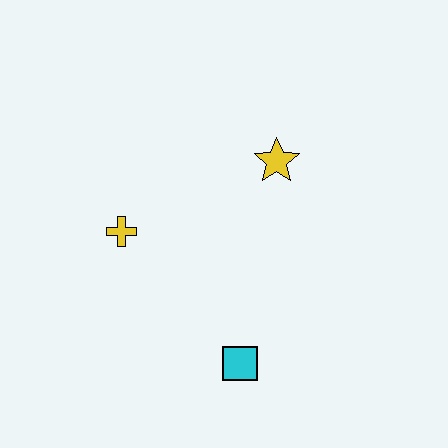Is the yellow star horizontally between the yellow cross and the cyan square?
No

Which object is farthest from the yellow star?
The cyan square is farthest from the yellow star.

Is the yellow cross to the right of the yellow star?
No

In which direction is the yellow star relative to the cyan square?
The yellow star is above the cyan square.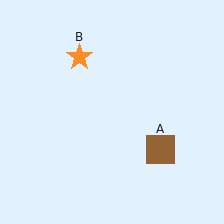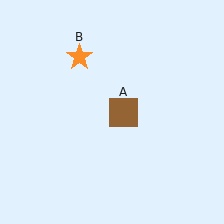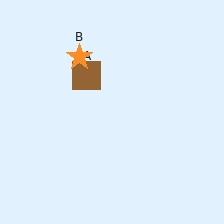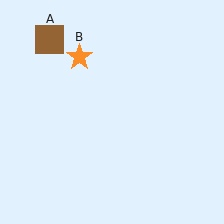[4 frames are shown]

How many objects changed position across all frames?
1 object changed position: brown square (object A).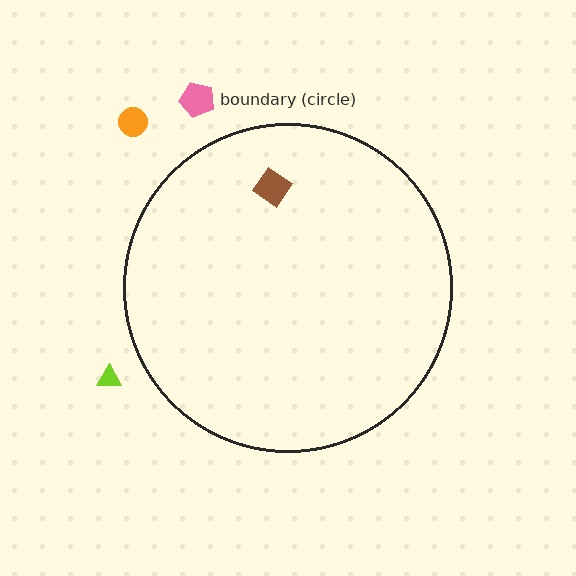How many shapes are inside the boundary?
1 inside, 3 outside.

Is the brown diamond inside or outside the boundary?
Inside.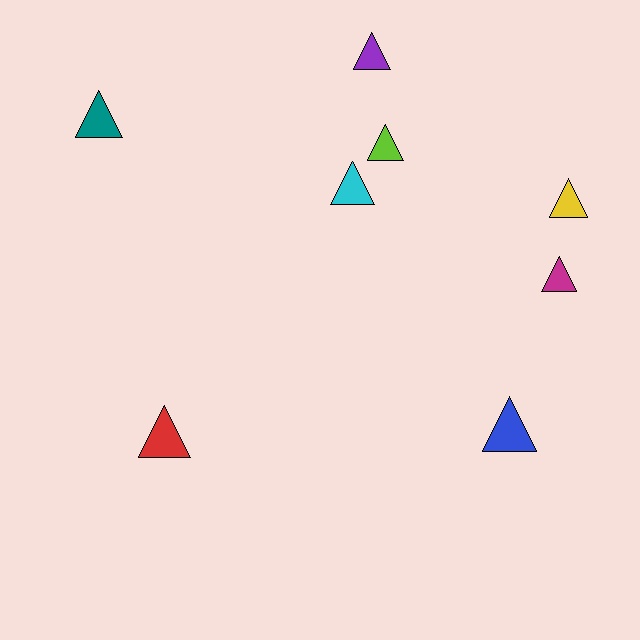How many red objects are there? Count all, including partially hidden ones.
There is 1 red object.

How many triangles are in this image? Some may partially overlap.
There are 8 triangles.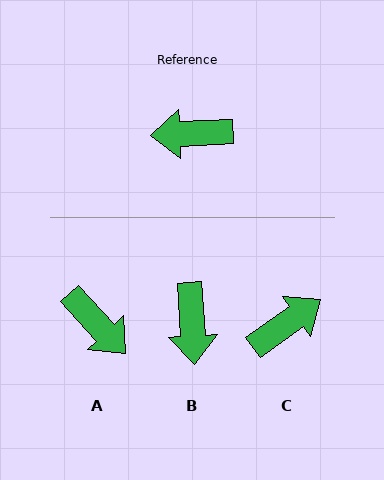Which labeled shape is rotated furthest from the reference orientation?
C, about 148 degrees away.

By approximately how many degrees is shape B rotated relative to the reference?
Approximately 91 degrees counter-clockwise.